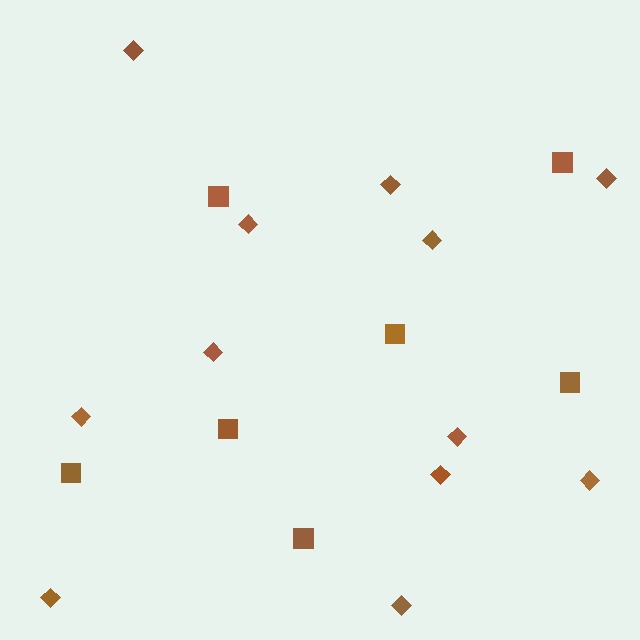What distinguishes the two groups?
There are 2 groups: one group of diamonds (12) and one group of squares (7).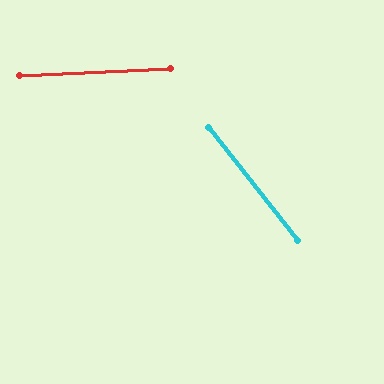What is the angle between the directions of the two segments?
Approximately 54 degrees.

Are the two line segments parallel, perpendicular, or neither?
Neither parallel nor perpendicular — they differ by about 54°.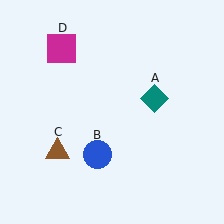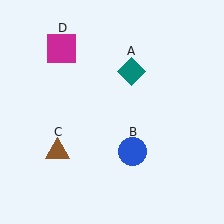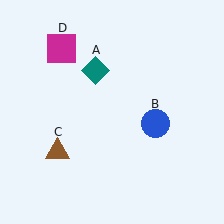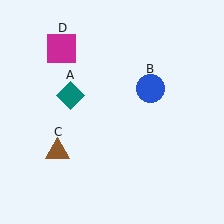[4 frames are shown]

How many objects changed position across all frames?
2 objects changed position: teal diamond (object A), blue circle (object B).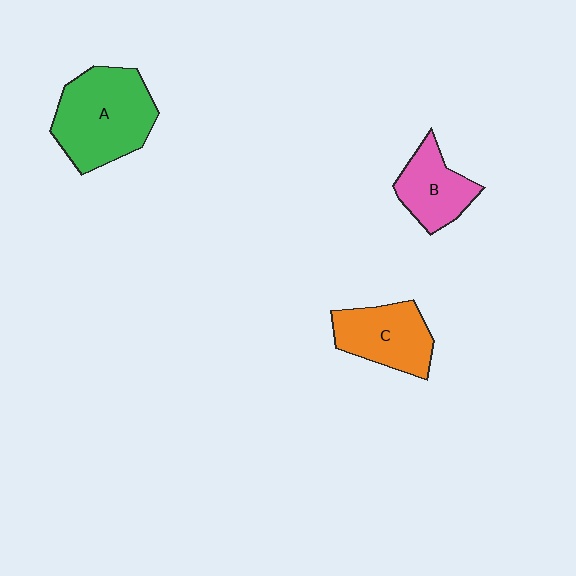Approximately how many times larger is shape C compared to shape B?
Approximately 1.2 times.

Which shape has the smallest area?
Shape B (pink).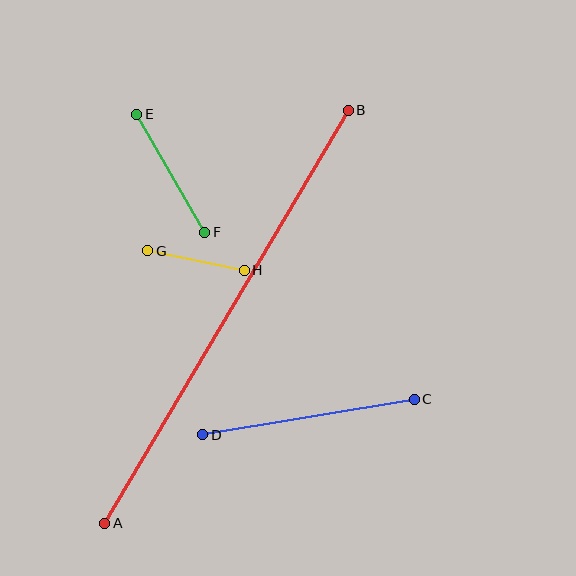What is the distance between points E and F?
The distance is approximately 136 pixels.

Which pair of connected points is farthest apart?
Points A and B are farthest apart.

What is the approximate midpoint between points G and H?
The midpoint is at approximately (196, 261) pixels.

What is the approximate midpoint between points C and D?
The midpoint is at approximately (309, 417) pixels.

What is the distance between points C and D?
The distance is approximately 214 pixels.